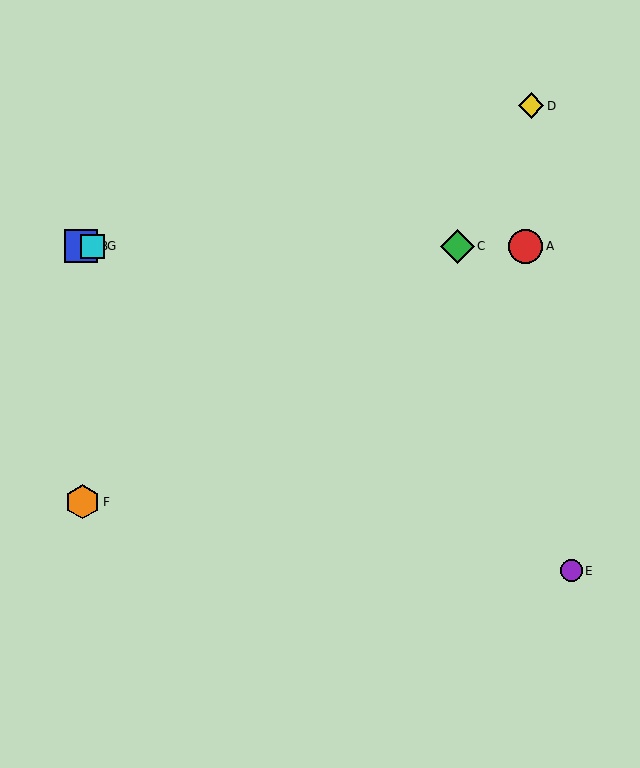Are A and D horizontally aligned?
No, A is at y≈246 and D is at y≈106.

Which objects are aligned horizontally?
Objects A, B, C, G are aligned horizontally.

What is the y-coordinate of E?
Object E is at y≈571.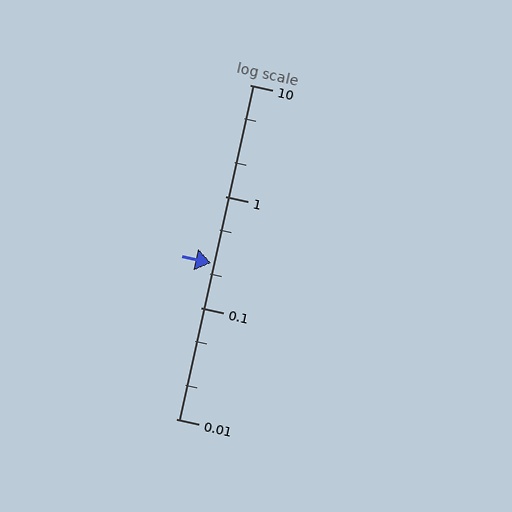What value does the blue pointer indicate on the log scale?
The pointer indicates approximately 0.25.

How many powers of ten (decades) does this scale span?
The scale spans 3 decades, from 0.01 to 10.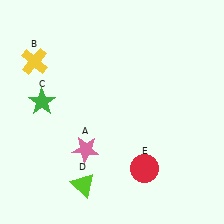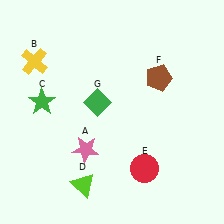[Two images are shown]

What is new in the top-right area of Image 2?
A brown pentagon (F) was added in the top-right area of Image 2.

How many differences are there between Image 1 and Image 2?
There are 2 differences between the two images.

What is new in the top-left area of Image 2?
A green diamond (G) was added in the top-left area of Image 2.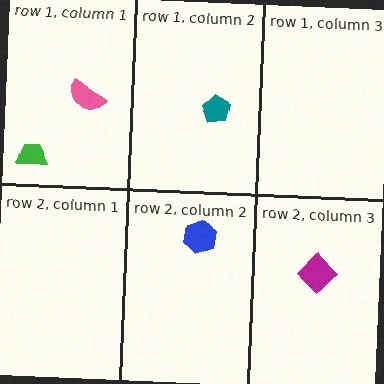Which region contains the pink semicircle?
The row 1, column 1 region.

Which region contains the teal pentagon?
The row 1, column 2 region.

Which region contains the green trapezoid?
The row 1, column 1 region.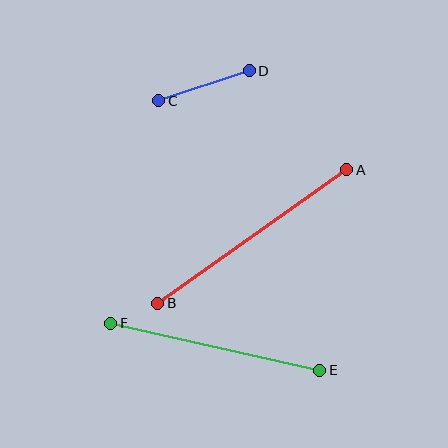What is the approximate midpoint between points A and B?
The midpoint is at approximately (252, 236) pixels.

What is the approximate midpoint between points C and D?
The midpoint is at approximately (204, 86) pixels.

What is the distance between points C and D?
The distance is approximately 96 pixels.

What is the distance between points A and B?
The distance is approximately 231 pixels.